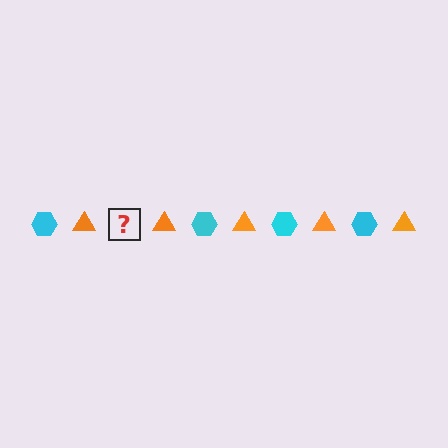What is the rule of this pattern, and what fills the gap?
The rule is that the pattern alternates between cyan hexagon and orange triangle. The gap should be filled with a cyan hexagon.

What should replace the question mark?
The question mark should be replaced with a cyan hexagon.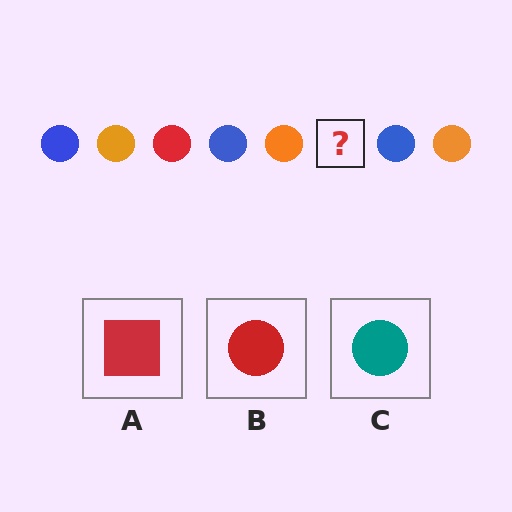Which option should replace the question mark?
Option B.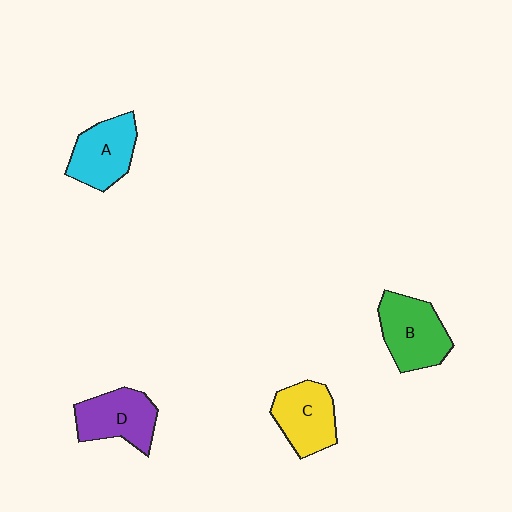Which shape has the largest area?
Shape B (green).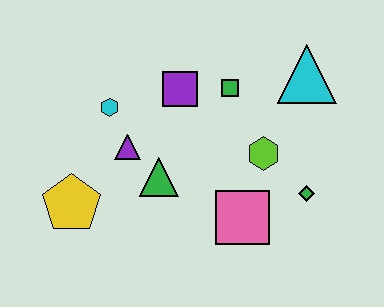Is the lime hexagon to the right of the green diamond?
No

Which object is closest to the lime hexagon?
The green diamond is closest to the lime hexagon.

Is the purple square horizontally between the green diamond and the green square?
No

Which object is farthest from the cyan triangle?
The yellow pentagon is farthest from the cyan triangle.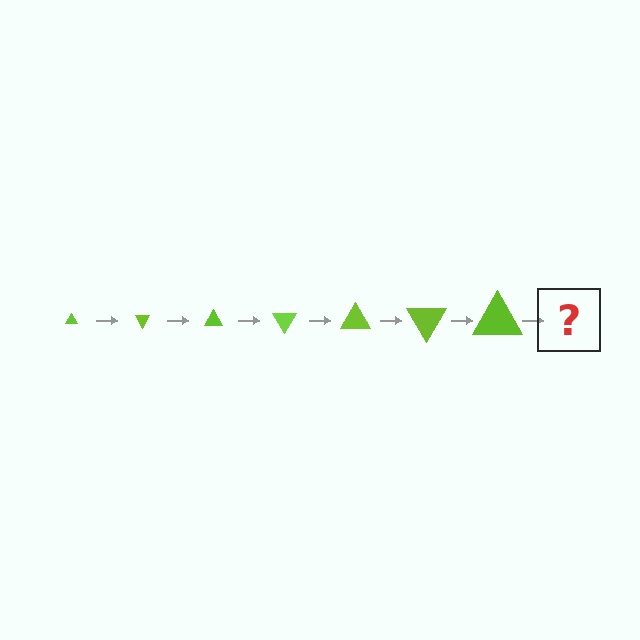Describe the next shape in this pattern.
It should be a triangle, larger than the previous one and rotated 420 degrees from the start.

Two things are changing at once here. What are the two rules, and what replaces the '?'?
The two rules are that the triangle grows larger each step and it rotates 60 degrees each step. The '?' should be a triangle, larger than the previous one and rotated 420 degrees from the start.